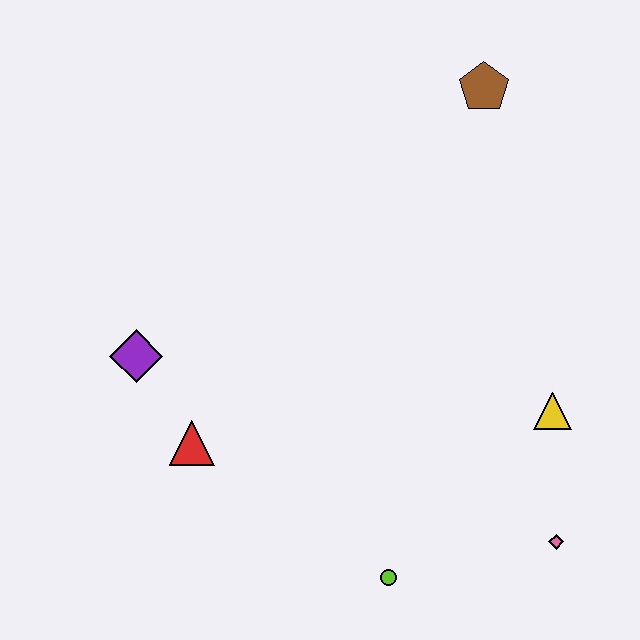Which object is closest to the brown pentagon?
The yellow triangle is closest to the brown pentagon.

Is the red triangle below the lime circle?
No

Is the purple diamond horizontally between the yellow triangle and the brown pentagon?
No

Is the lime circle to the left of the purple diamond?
No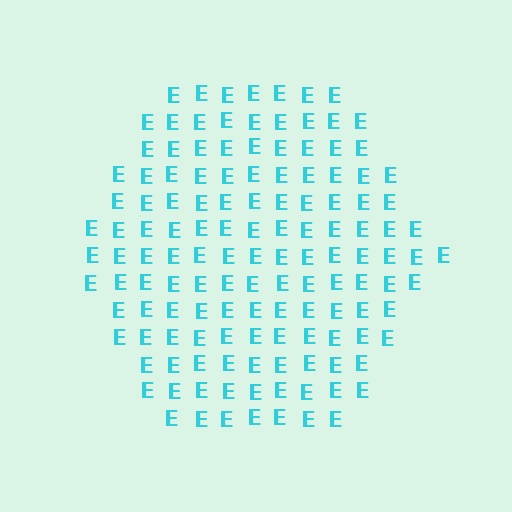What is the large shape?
The large shape is a hexagon.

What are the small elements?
The small elements are letter E's.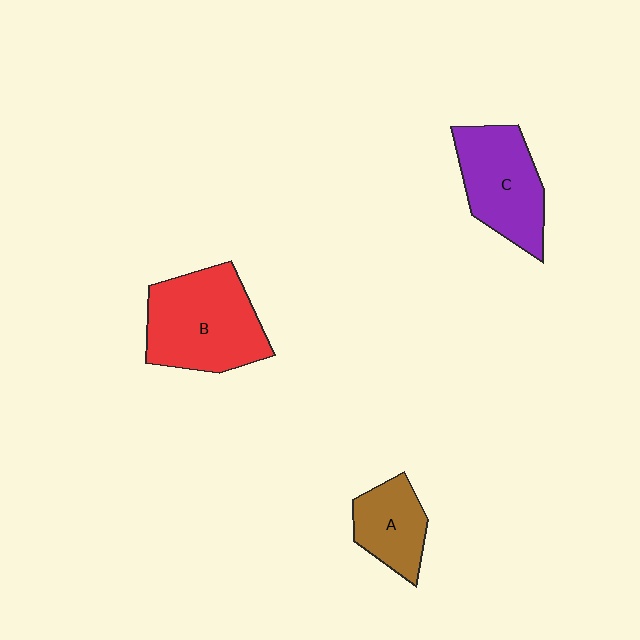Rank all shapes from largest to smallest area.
From largest to smallest: B (red), C (purple), A (brown).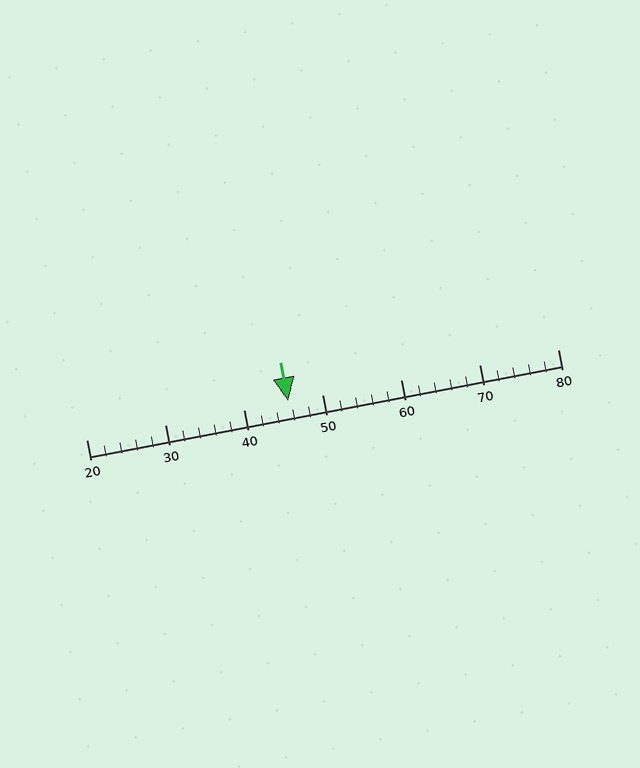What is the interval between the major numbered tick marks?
The major tick marks are spaced 10 units apart.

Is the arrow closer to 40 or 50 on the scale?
The arrow is closer to 50.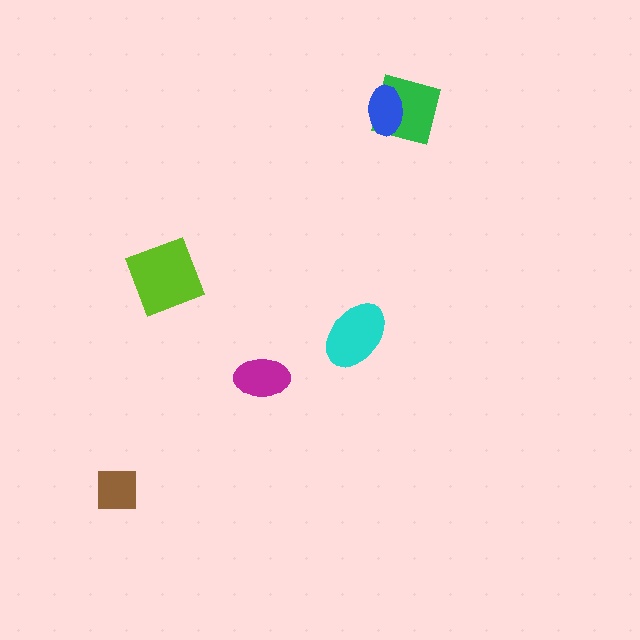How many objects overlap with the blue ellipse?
1 object overlaps with the blue ellipse.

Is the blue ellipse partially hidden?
No, no other shape covers it.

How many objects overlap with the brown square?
0 objects overlap with the brown square.